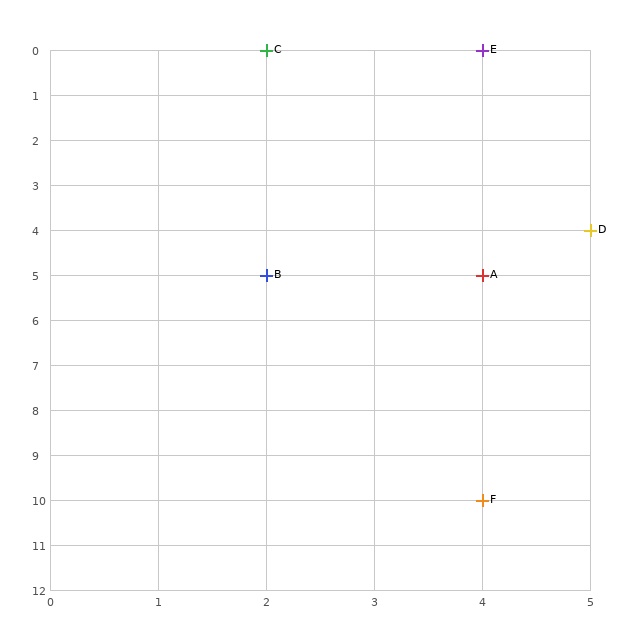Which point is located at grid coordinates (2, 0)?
Point C is at (2, 0).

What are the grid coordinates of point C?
Point C is at grid coordinates (2, 0).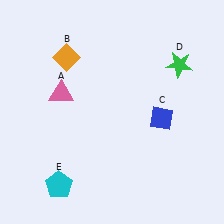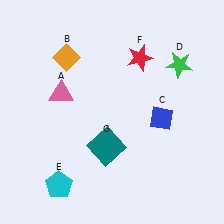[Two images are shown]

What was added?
A red star (F), a teal square (G) were added in Image 2.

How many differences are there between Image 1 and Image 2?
There are 2 differences between the two images.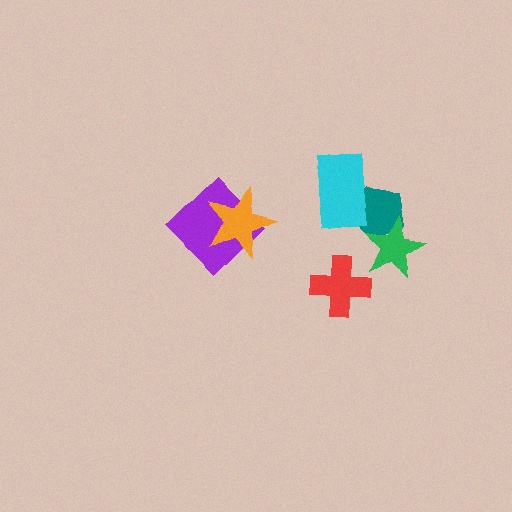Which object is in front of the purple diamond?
The orange star is in front of the purple diamond.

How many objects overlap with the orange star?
1 object overlaps with the orange star.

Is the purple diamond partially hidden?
Yes, it is partially covered by another shape.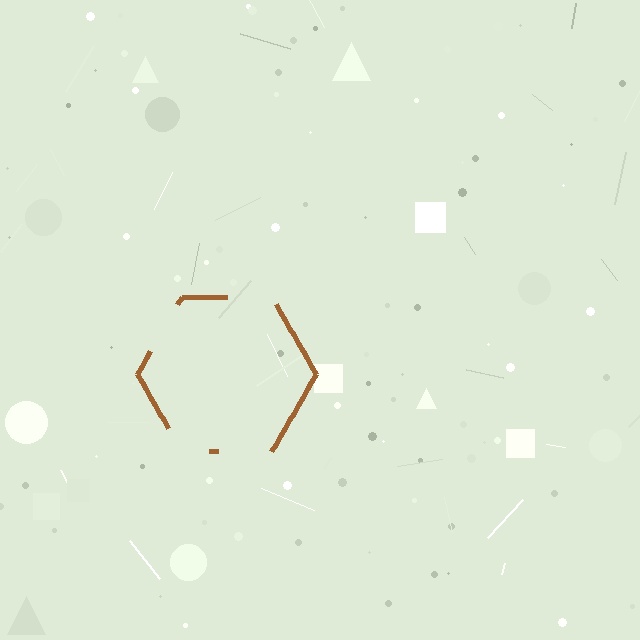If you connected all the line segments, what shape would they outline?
They would outline a hexagon.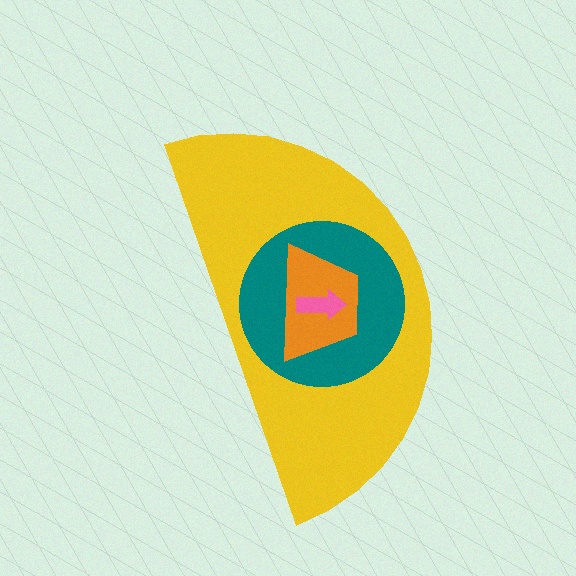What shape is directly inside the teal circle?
The orange trapezoid.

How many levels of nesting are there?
4.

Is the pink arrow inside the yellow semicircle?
Yes.